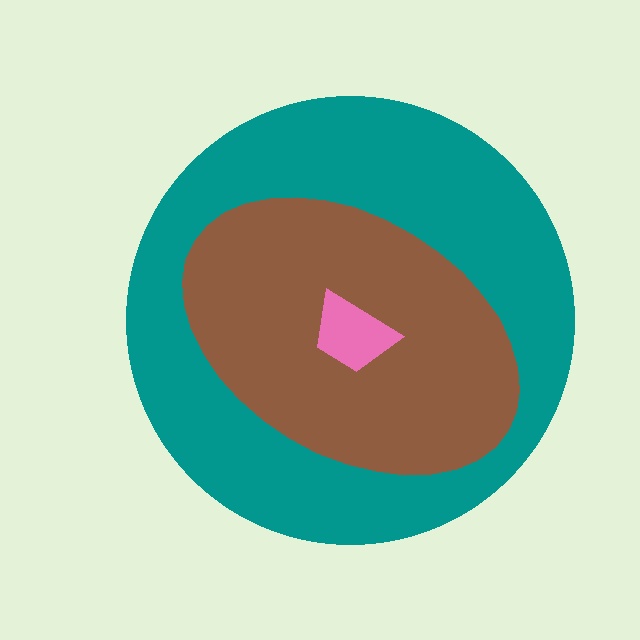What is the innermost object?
The pink trapezoid.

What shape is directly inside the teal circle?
The brown ellipse.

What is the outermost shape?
The teal circle.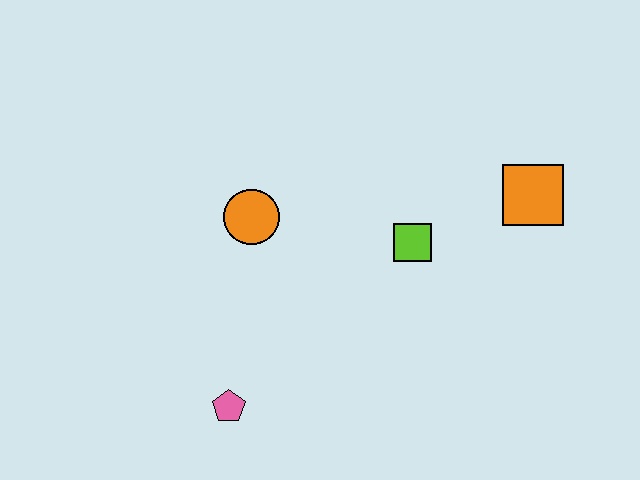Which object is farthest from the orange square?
The pink pentagon is farthest from the orange square.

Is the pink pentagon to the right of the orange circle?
No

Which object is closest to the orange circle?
The lime square is closest to the orange circle.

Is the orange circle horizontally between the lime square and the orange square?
No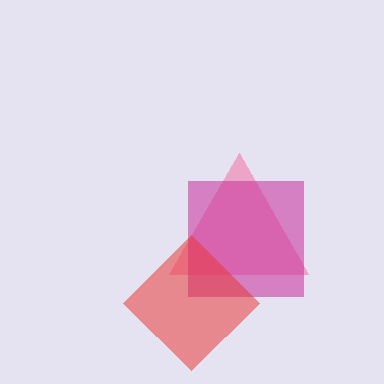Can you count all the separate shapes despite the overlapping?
Yes, there are 3 separate shapes.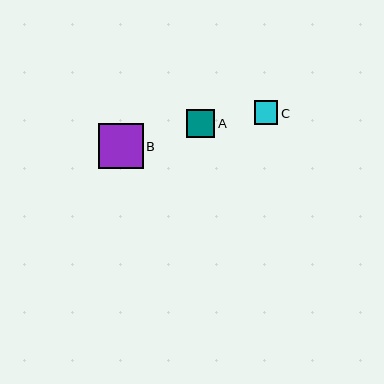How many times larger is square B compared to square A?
Square B is approximately 1.6 times the size of square A.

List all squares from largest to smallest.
From largest to smallest: B, A, C.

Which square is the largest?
Square B is the largest with a size of approximately 45 pixels.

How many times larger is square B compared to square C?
Square B is approximately 1.9 times the size of square C.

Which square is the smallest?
Square C is the smallest with a size of approximately 24 pixels.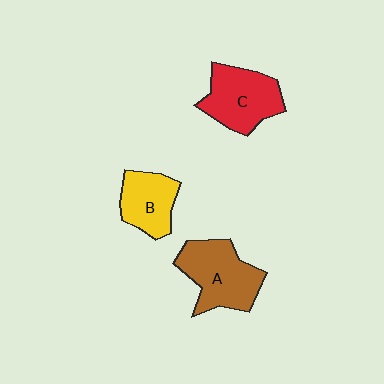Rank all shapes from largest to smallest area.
From largest to smallest: A (brown), C (red), B (yellow).